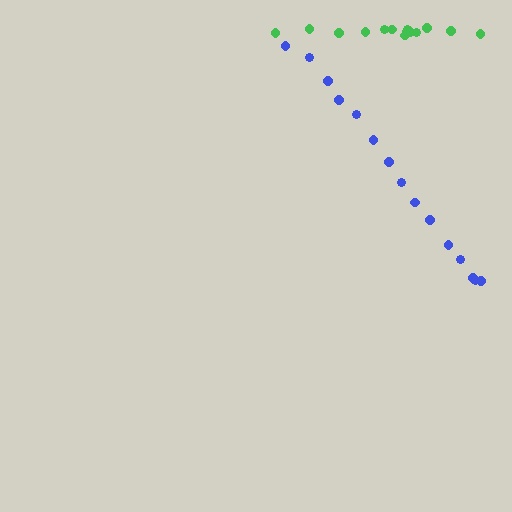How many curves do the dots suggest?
There are 2 distinct paths.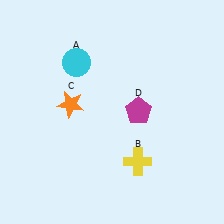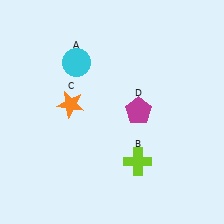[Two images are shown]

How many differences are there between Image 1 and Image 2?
There is 1 difference between the two images.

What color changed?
The cross (B) changed from yellow in Image 1 to lime in Image 2.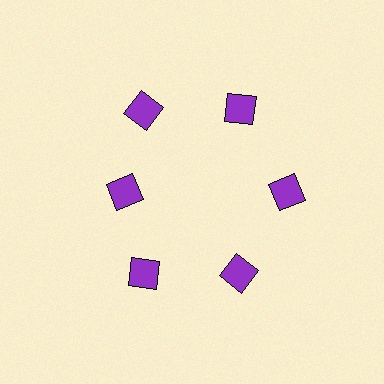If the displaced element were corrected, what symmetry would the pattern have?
It would have 6-fold rotational symmetry — the pattern would map onto itself every 60 degrees.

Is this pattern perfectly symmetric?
No. The 6 purple squares are arranged in a ring, but one element near the 9 o'clock position is pulled inward toward the center, breaking the 6-fold rotational symmetry.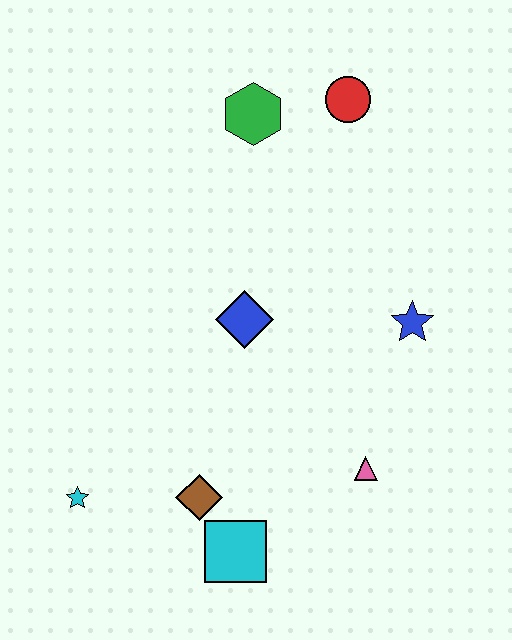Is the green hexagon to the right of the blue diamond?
Yes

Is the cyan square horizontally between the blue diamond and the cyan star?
Yes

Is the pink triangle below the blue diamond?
Yes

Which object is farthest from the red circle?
The cyan star is farthest from the red circle.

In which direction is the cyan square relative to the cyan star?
The cyan square is to the right of the cyan star.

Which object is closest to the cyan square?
The brown diamond is closest to the cyan square.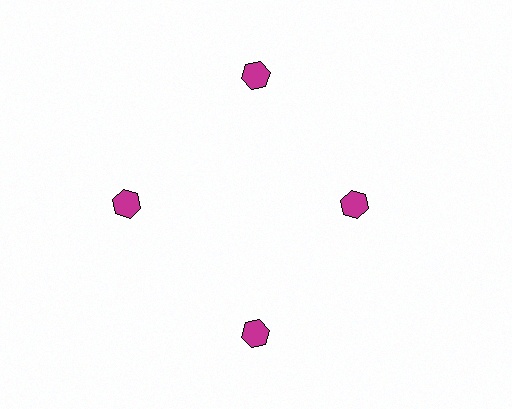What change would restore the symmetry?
The symmetry would be restored by moving it outward, back onto the ring so that all 4 hexagons sit at equal angles and equal distance from the center.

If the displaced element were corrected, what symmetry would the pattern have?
It would have 4-fold rotational symmetry — the pattern would map onto itself every 90 degrees.